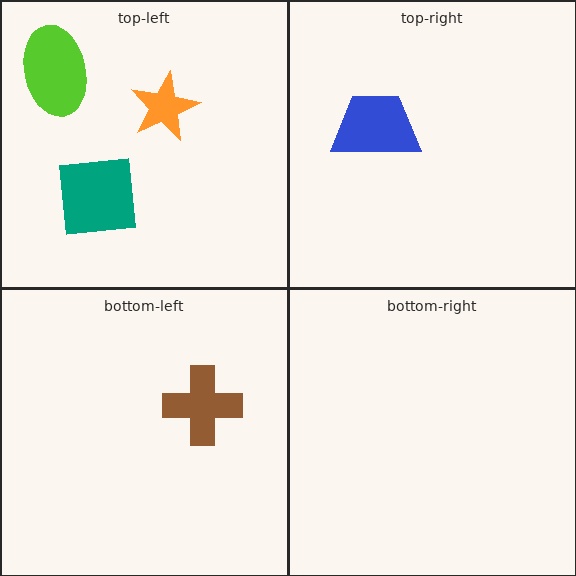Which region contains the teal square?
The top-left region.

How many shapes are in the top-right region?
1.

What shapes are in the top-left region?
The lime ellipse, the orange star, the teal square.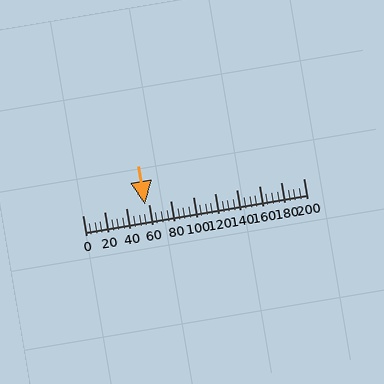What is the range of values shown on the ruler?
The ruler shows values from 0 to 200.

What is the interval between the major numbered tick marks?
The major tick marks are spaced 20 units apart.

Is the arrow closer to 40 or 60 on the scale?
The arrow is closer to 60.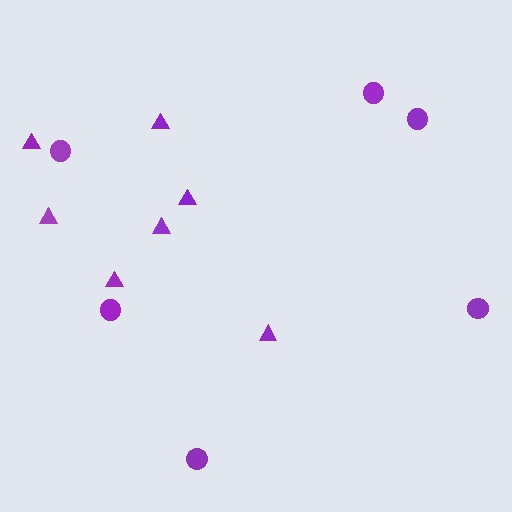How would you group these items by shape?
There are 2 groups: one group of triangles (7) and one group of circles (6).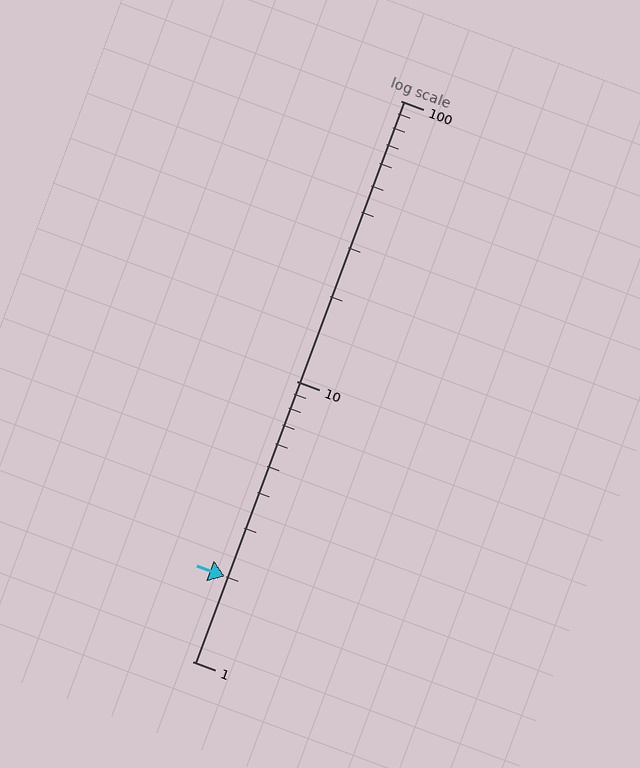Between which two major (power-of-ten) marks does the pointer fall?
The pointer is between 1 and 10.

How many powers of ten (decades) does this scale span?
The scale spans 2 decades, from 1 to 100.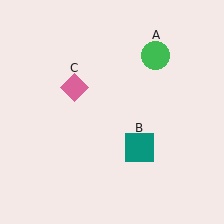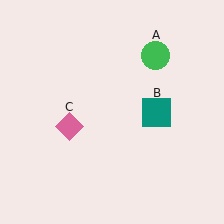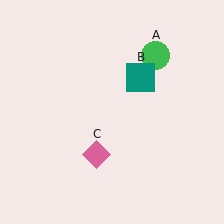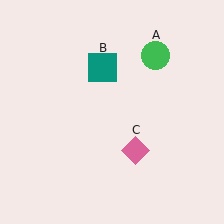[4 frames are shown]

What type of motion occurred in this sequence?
The teal square (object B), pink diamond (object C) rotated counterclockwise around the center of the scene.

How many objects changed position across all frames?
2 objects changed position: teal square (object B), pink diamond (object C).